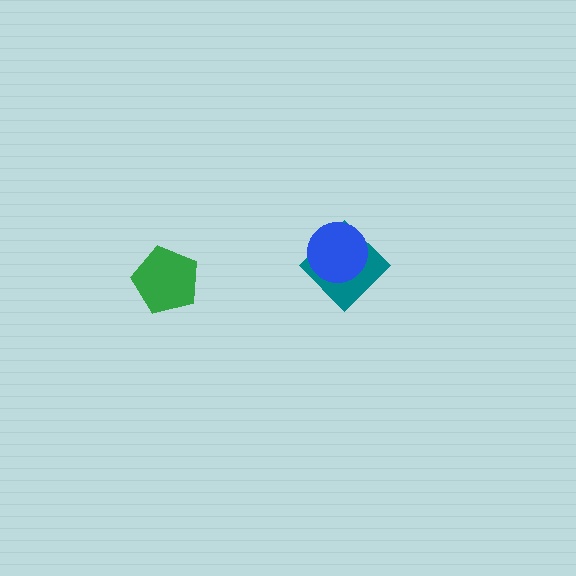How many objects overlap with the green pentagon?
0 objects overlap with the green pentagon.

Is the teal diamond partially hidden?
Yes, it is partially covered by another shape.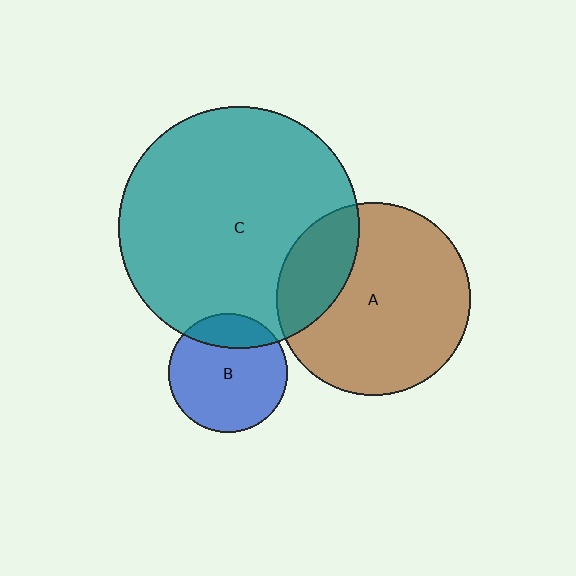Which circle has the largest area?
Circle C (teal).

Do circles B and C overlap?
Yes.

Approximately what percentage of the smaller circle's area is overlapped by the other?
Approximately 20%.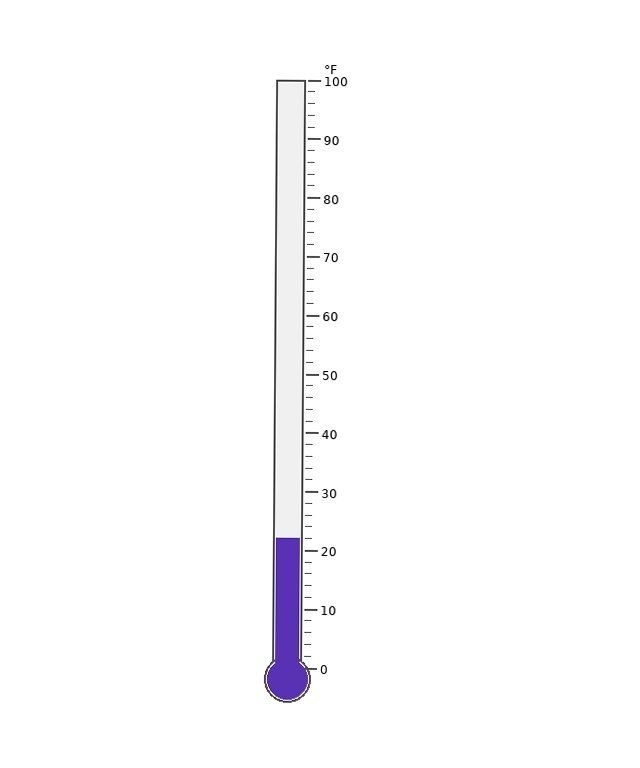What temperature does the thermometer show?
The thermometer shows approximately 22°F.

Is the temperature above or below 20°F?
The temperature is above 20°F.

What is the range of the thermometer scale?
The thermometer scale ranges from 0°F to 100°F.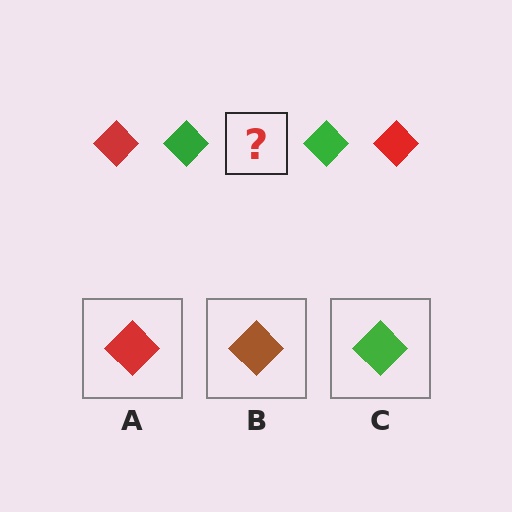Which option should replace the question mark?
Option A.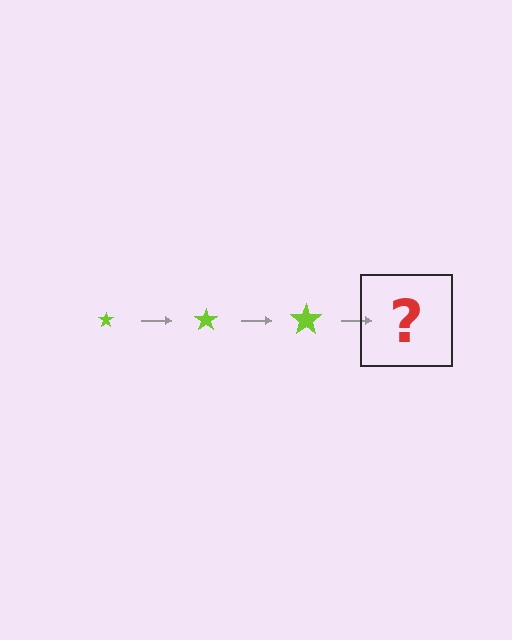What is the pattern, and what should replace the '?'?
The pattern is that the star gets progressively larger each step. The '?' should be a lime star, larger than the previous one.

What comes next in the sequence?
The next element should be a lime star, larger than the previous one.